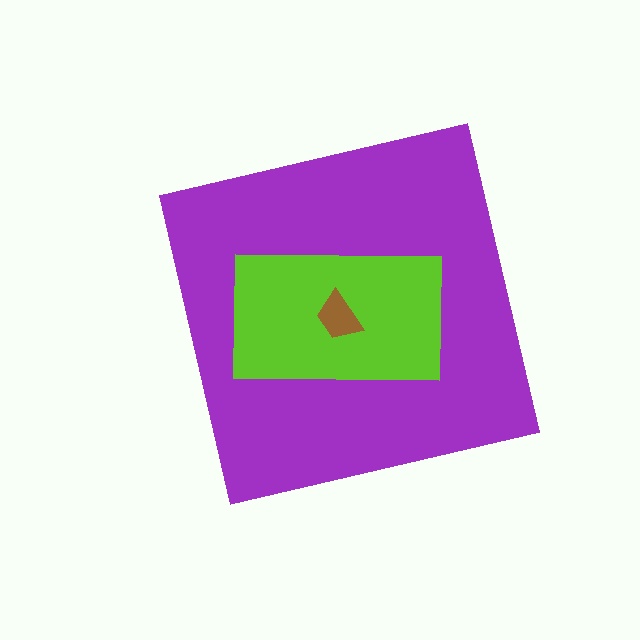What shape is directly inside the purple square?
The lime rectangle.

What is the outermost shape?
The purple square.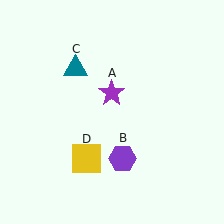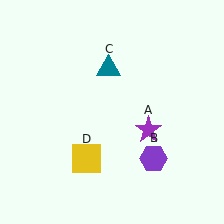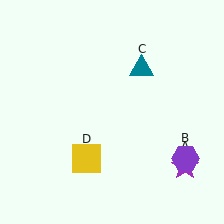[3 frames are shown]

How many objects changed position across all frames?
3 objects changed position: purple star (object A), purple hexagon (object B), teal triangle (object C).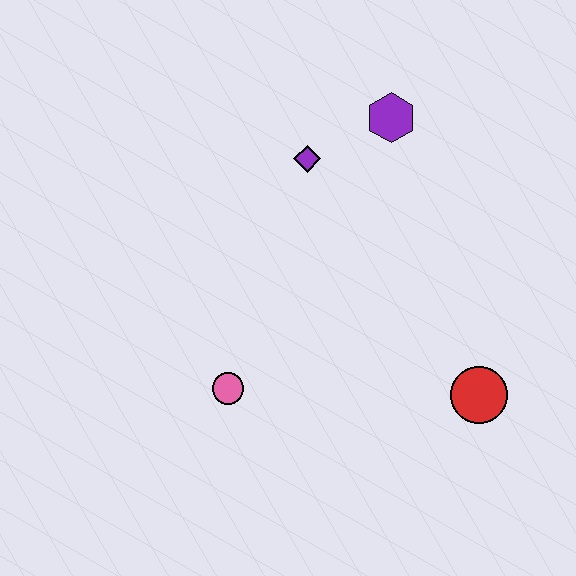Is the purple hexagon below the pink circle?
No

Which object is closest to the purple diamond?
The purple hexagon is closest to the purple diamond.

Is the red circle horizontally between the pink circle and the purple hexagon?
No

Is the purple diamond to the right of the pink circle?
Yes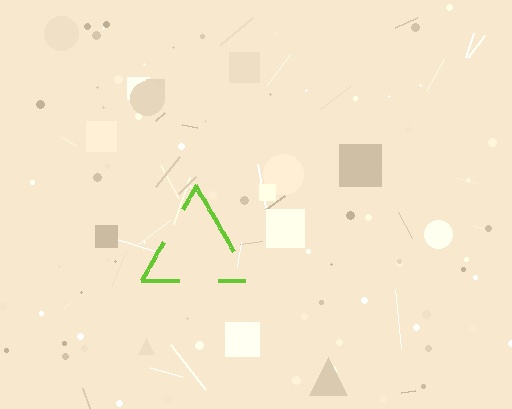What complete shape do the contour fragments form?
The contour fragments form a triangle.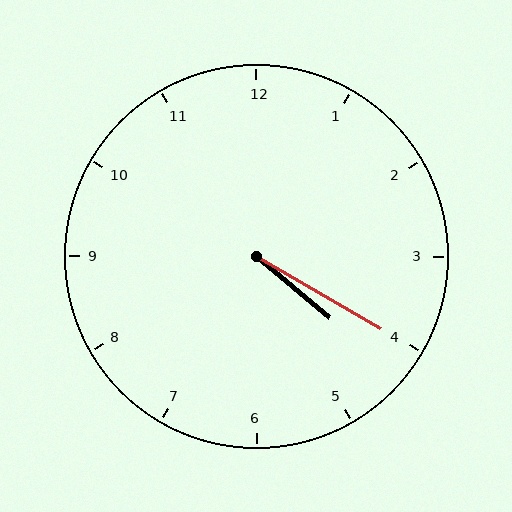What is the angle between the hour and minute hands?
Approximately 10 degrees.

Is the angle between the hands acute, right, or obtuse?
It is acute.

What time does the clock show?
4:20.